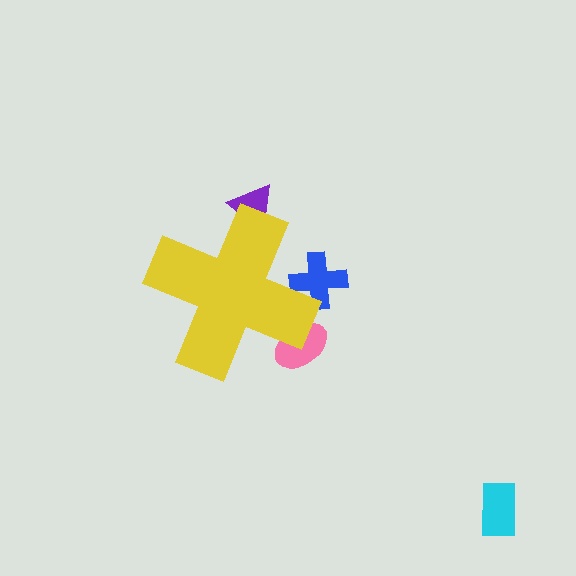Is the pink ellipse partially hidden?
Yes, the pink ellipse is partially hidden behind the yellow cross.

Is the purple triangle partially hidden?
Yes, the purple triangle is partially hidden behind the yellow cross.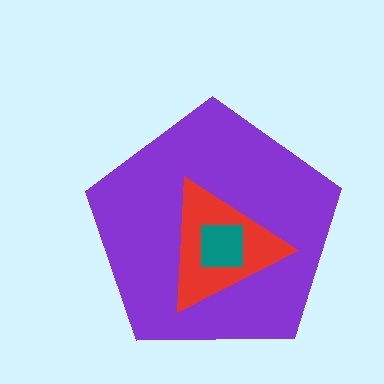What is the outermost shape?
The purple pentagon.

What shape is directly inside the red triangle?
The teal square.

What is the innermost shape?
The teal square.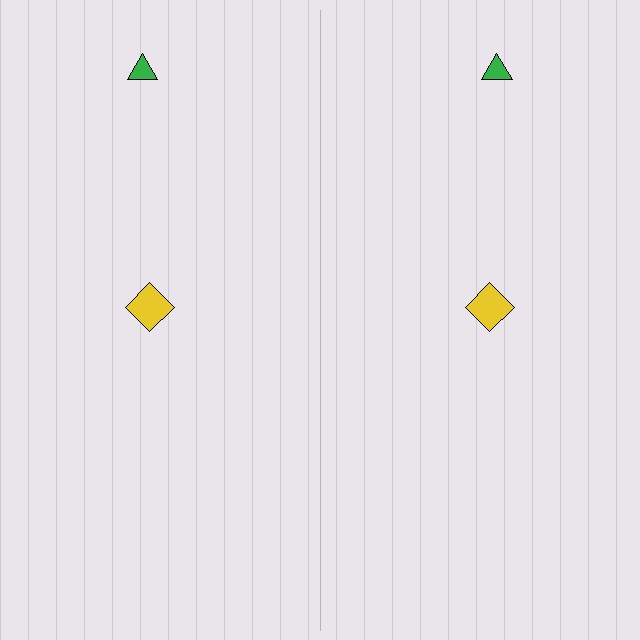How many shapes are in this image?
There are 4 shapes in this image.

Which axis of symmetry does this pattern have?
The pattern has a vertical axis of symmetry running through the center of the image.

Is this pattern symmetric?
Yes, this pattern has bilateral (reflection) symmetry.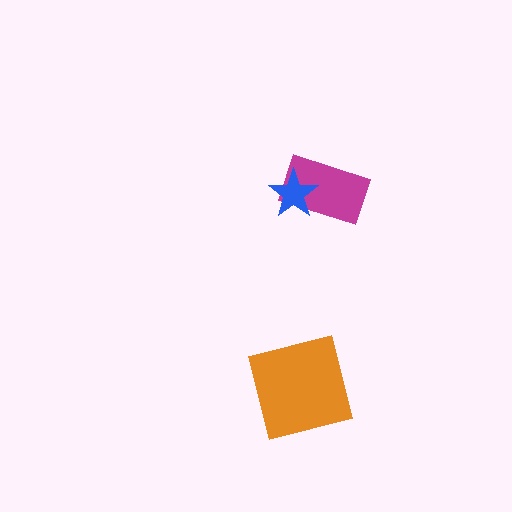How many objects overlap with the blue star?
1 object overlaps with the blue star.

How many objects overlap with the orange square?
0 objects overlap with the orange square.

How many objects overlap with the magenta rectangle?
1 object overlaps with the magenta rectangle.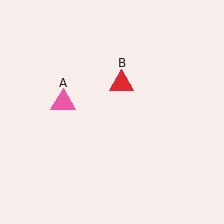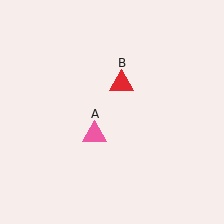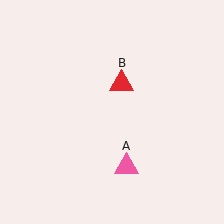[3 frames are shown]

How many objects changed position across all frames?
1 object changed position: pink triangle (object A).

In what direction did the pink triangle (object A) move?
The pink triangle (object A) moved down and to the right.